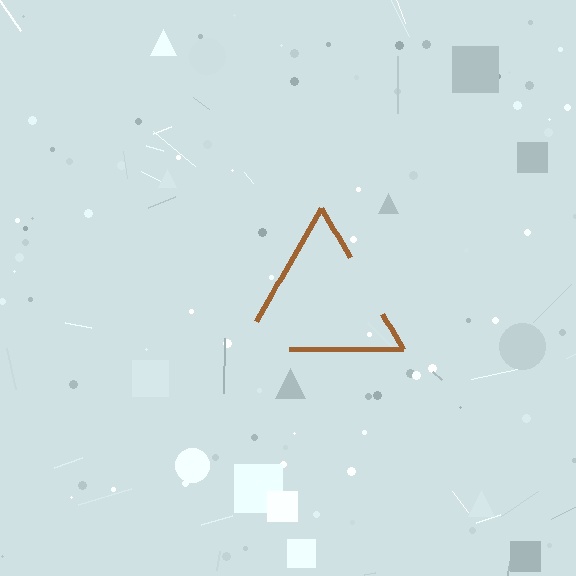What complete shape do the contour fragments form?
The contour fragments form a triangle.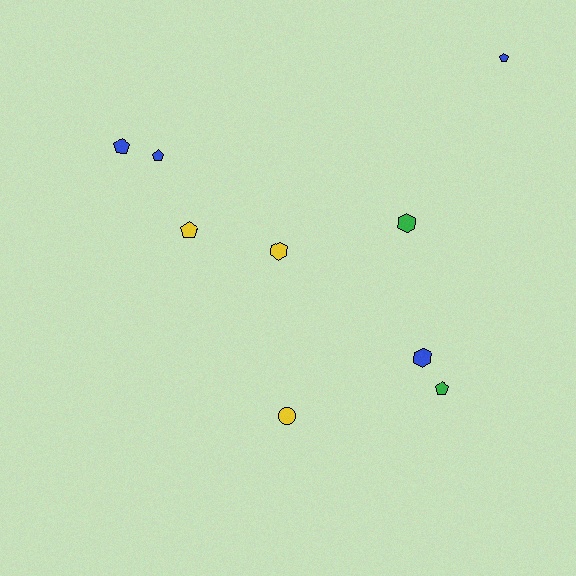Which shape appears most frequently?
Pentagon, with 5 objects.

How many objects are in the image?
There are 9 objects.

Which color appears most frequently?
Blue, with 4 objects.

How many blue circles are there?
There are no blue circles.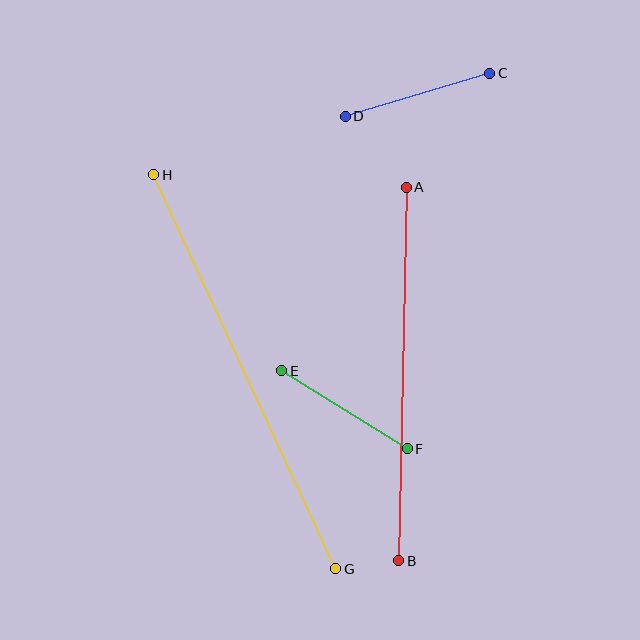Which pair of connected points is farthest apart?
Points G and H are farthest apart.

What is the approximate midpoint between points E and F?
The midpoint is at approximately (344, 410) pixels.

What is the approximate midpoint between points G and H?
The midpoint is at approximately (245, 372) pixels.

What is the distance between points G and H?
The distance is approximately 434 pixels.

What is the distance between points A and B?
The distance is approximately 374 pixels.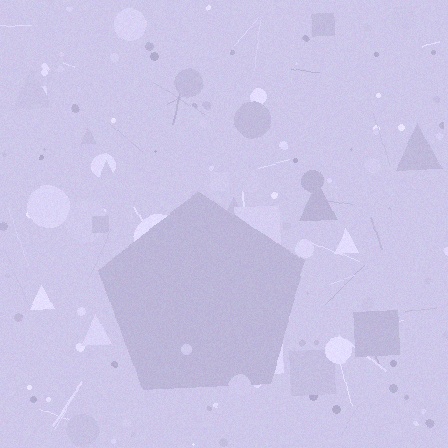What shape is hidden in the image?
A pentagon is hidden in the image.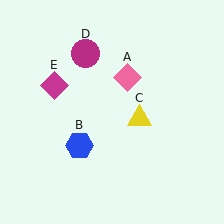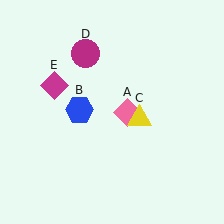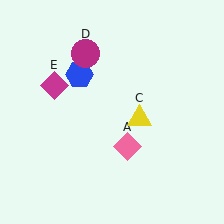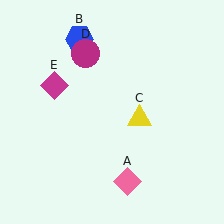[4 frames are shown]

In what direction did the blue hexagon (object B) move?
The blue hexagon (object B) moved up.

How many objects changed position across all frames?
2 objects changed position: pink diamond (object A), blue hexagon (object B).